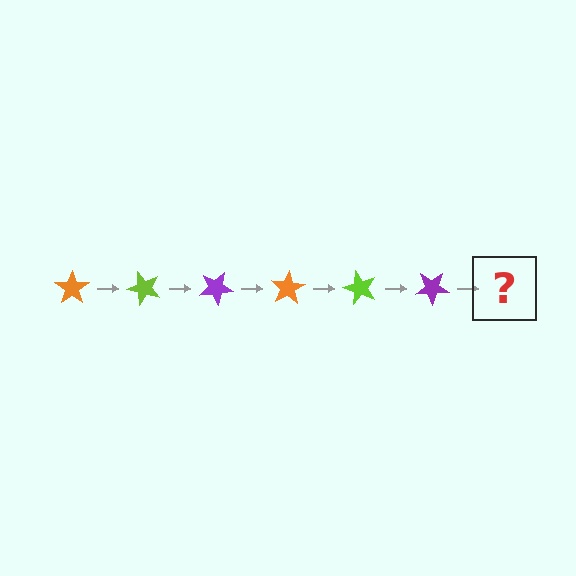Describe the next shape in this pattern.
It should be an orange star, rotated 300 degrees from the start.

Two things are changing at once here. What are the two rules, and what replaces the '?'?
The two rules are that it rotates 50 degrees each step and the color cycles through orange, lime, and purple. The '?' should be an orange star, rotated 300 degrees from the start.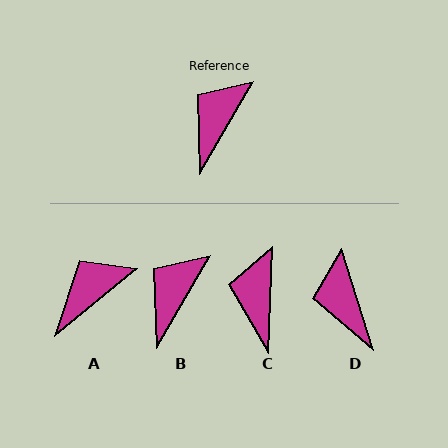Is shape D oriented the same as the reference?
No, it is off by about 47 degrees.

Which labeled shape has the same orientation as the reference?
B.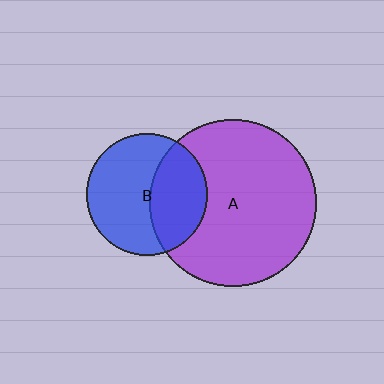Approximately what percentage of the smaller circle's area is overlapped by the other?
Approximately 40%.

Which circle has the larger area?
Circle A (purple).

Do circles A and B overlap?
Yes.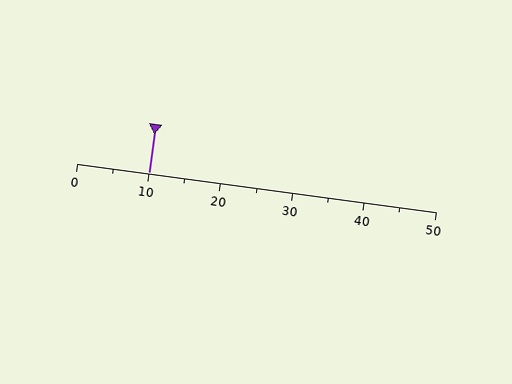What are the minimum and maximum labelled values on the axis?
The axis runs from 0 to 50.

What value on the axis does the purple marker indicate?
The marker indicates approximately 10.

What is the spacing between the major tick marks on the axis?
The major ticks are spaced 10 apart.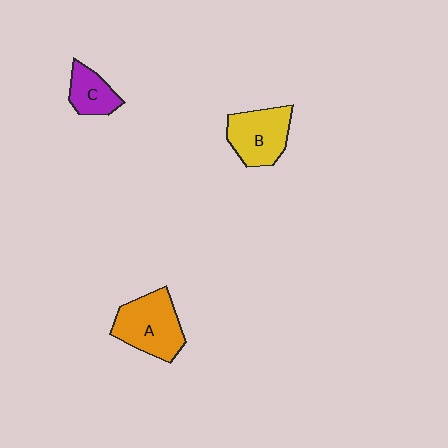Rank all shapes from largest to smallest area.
From largest to smallest: A (orange), B (yellow), C (purple).